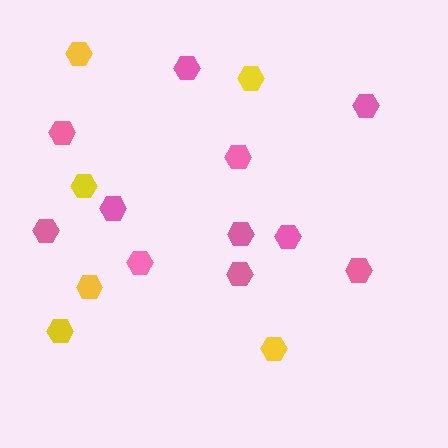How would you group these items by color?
There are 2 groups: one group of pink hexagons (11) and one group of yellow hexagons (6).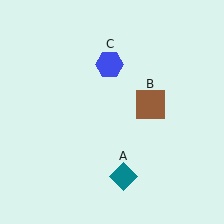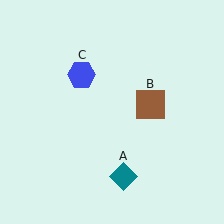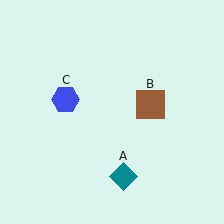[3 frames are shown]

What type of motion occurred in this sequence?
The blue hexagon (object C) rotated counterclockwise around the center of the scene.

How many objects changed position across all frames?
1 object changed position: blue hexagon (object C).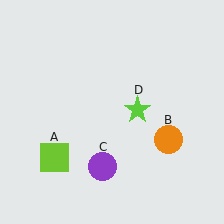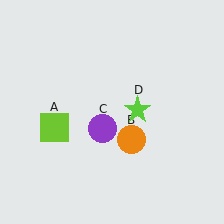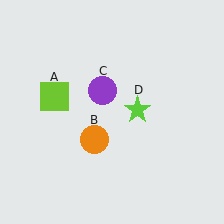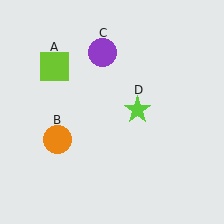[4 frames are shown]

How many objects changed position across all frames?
3 objects changed position: lime square (object A), orange circle (object B), purple circle (object C).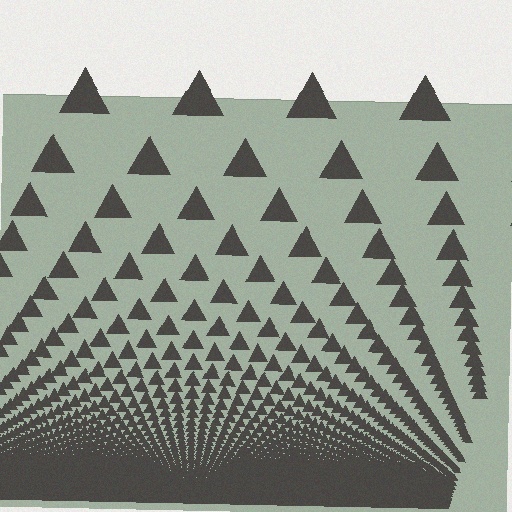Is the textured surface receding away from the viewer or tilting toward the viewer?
The surface appears to tilt toward the viewer. Texture elements get larger and sparser toward the top.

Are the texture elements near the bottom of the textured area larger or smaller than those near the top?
Smaller. The gradient is inverted — elements near the bottom are smaller and denser.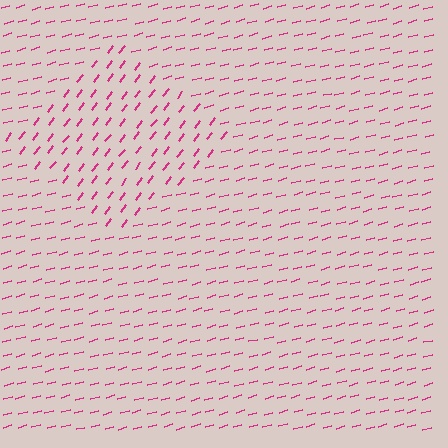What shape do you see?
I see a diamond.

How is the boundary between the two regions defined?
The boundary is defined purely by a change in line orientation (approximately 37 degrees difference). All lines are the same color and thickness.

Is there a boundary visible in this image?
Yes, there is a texture boundary formed by a change in line orientation.